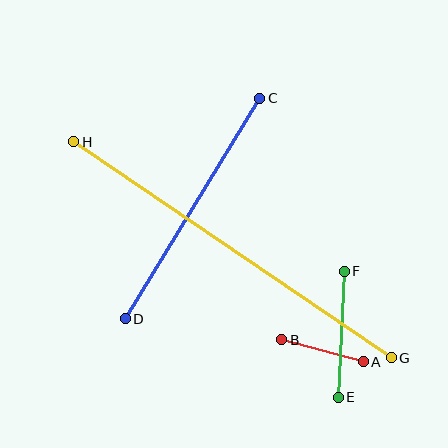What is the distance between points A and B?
The distance is approximately 84 pixels.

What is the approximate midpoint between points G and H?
The midpoint is at approximately (232, 250) pixels.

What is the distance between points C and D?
The distance is approximately 258 pixels.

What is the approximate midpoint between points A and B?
The midpoint is at approximately (322, 351) pixels.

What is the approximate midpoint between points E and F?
The midpoint is at approximately (341, 334) pixels.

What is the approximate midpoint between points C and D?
The midpoint is at approximately (192, 209) pixels.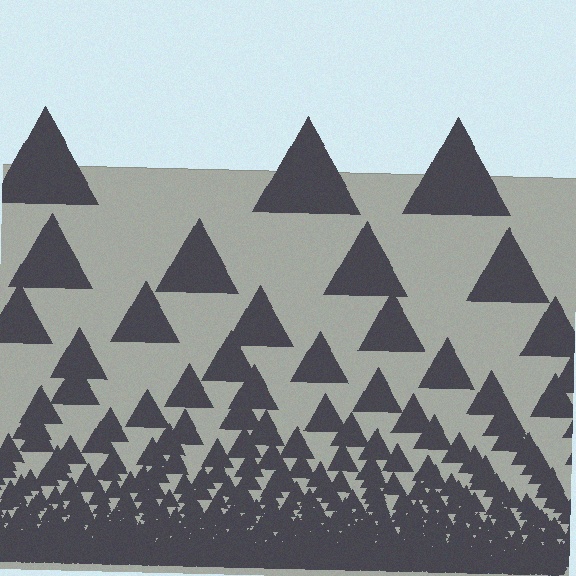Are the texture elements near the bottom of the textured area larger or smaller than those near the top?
Smaller. The gradient is inverted — elements near the bottom are smaller and denser.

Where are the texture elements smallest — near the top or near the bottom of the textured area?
Near the bottom.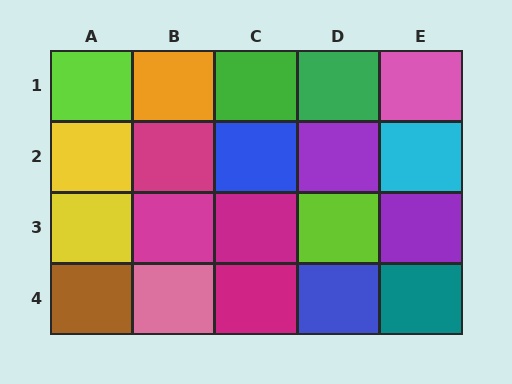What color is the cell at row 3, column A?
Yellow.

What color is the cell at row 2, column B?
Magenta.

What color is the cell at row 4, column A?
Brown.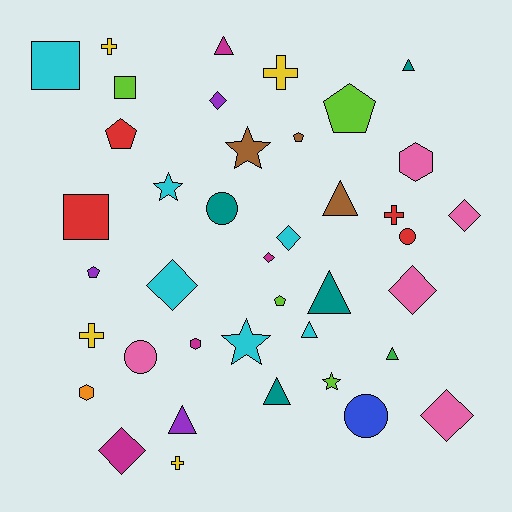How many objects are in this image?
There are 40 objects.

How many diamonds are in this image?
There are 8 diamonds.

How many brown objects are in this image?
There are 3 brown objects.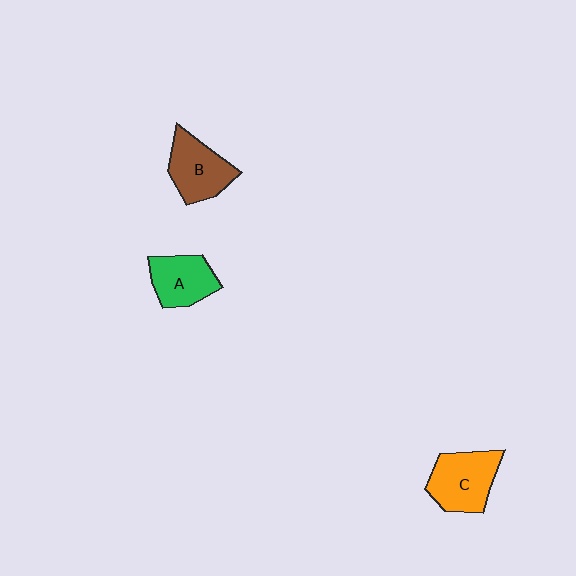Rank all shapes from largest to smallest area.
From largest to smallest: C (orange), B (brown), A (green).